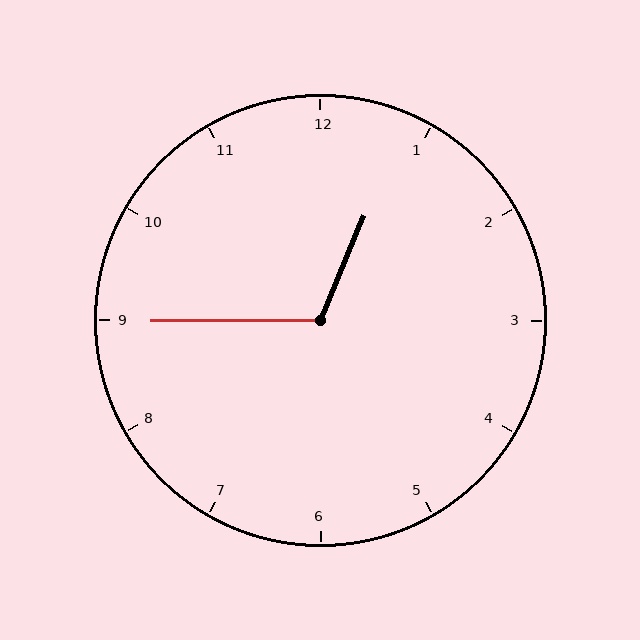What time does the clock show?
12:45.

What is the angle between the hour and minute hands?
Approximately 112 degrees.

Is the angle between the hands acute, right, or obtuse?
It is obtuse.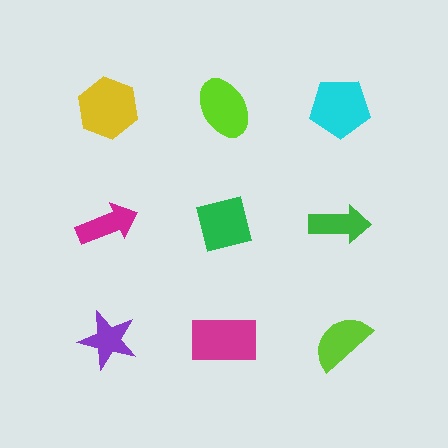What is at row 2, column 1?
A magenta arrow.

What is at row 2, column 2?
A green square.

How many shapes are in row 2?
3 shapes.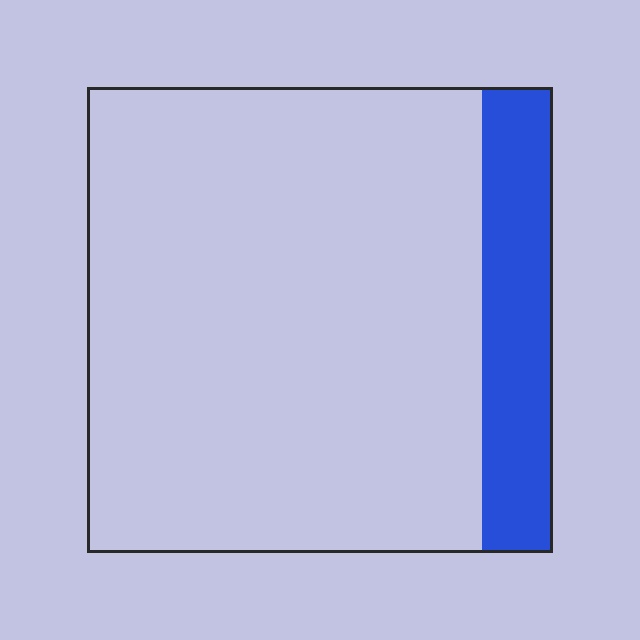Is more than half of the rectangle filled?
No.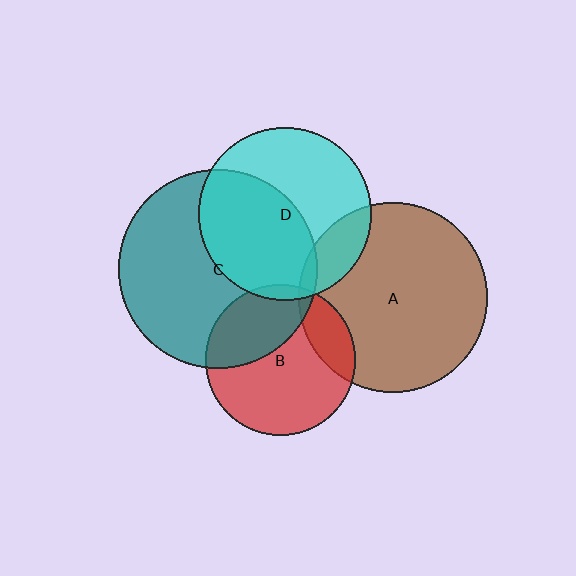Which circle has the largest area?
Circle C (teal).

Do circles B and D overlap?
Yes.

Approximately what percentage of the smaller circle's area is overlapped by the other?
Approximately 5%.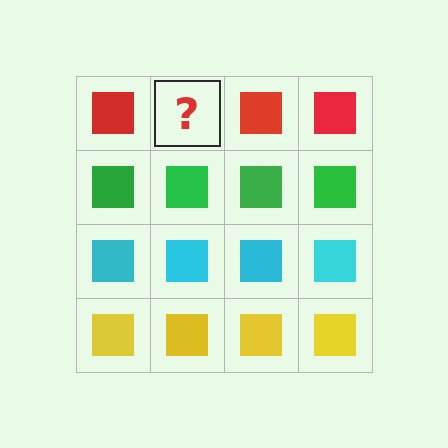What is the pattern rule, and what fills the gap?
The rule is that each row has a consistent color. The gap should be filled with a red square.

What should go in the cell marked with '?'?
The missing cell should contain a red square.